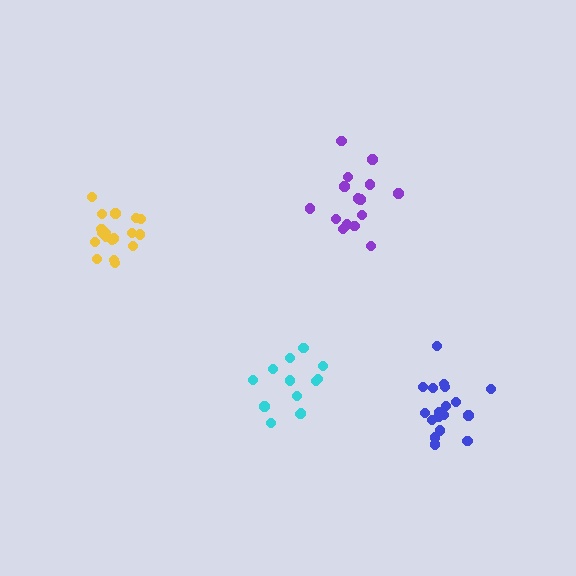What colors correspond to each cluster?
The clusters are colored: cyan, purple, yellow, blue.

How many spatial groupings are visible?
There are 4 spatial groupings.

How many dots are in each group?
Group 1: 13 dots, Group 2: 16 dots, Group 3: 18 dots, Group 4: 18 dots (65 total).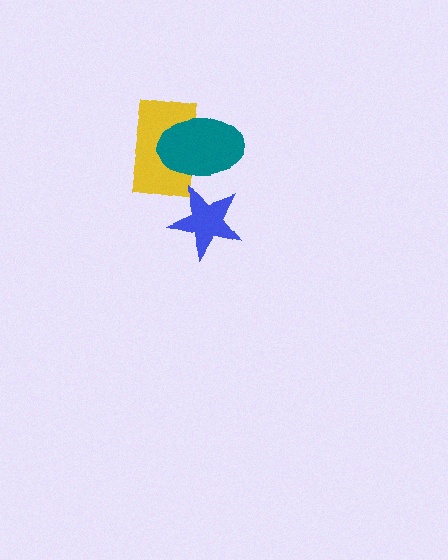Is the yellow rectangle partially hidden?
Yes, it is partially covered by another shape.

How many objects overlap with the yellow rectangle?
1 object overlaps with the yellow rectangle.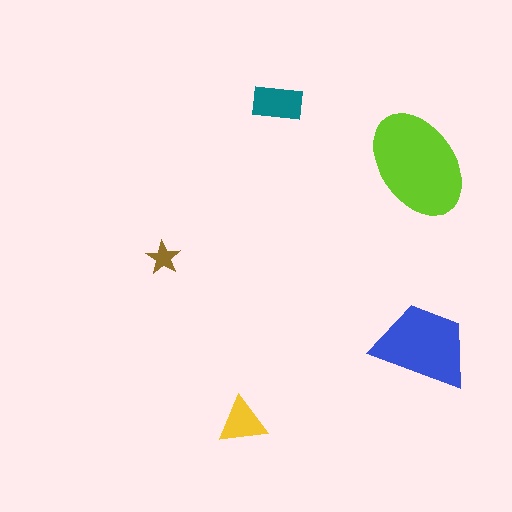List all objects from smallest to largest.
The brown star, the yellow triangle, the teal rectangle, the blue trapezoid, the lime ellipse.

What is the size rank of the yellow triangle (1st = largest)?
4th.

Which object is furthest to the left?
The brown star is leftmost.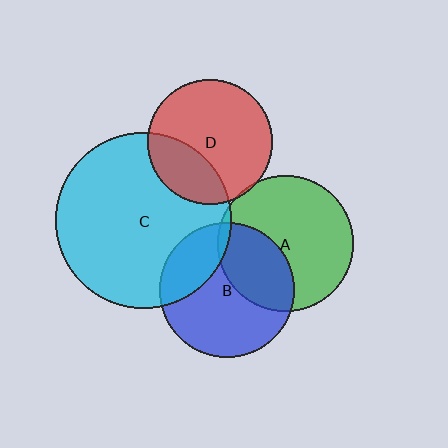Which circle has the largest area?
Circle C (cyan).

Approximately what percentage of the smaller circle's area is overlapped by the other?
Approximately 30%.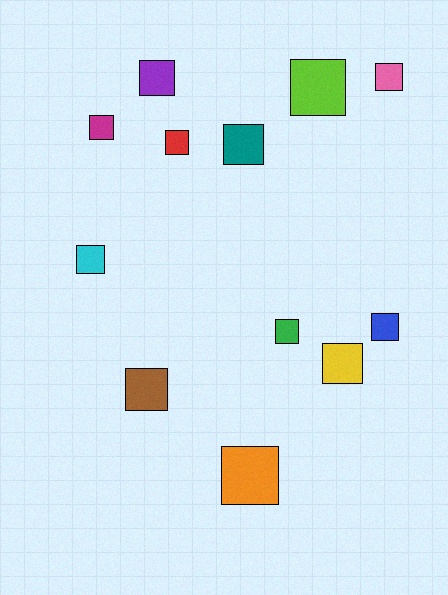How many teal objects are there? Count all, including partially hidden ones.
There is 1 teal object.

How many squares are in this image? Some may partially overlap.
There are 12 squares.